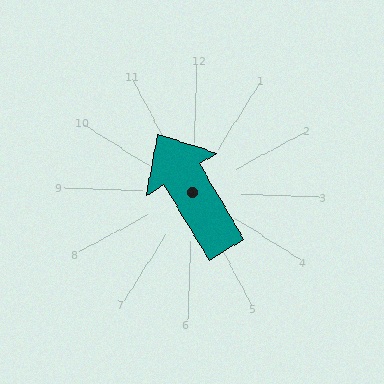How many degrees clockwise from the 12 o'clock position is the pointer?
Approximately 327 degrees.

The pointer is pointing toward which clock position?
Roughly 11 o'clock.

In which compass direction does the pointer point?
Northwest.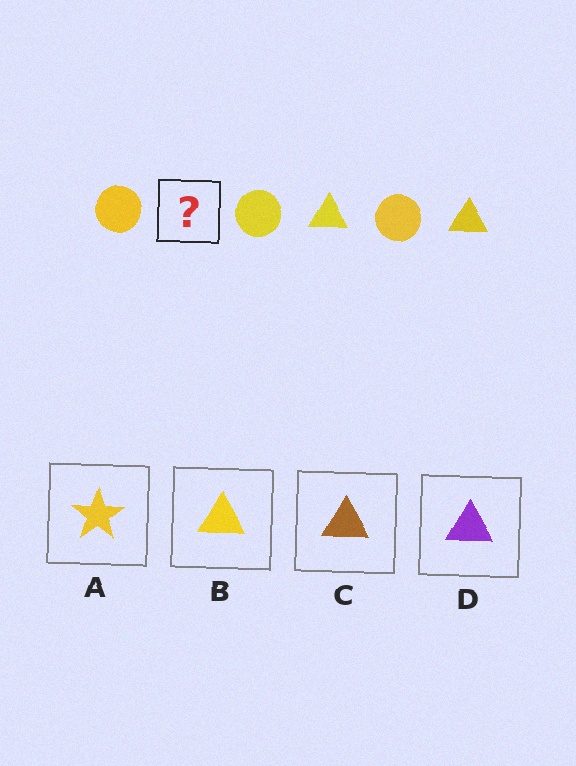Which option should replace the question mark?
Option B.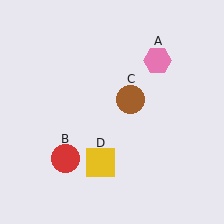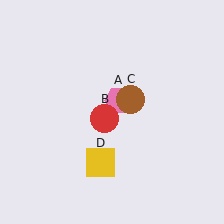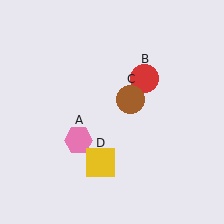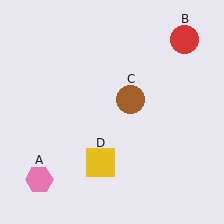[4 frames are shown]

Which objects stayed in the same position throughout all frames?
Brown circle (object C) and yellow square (object D) remained stationary.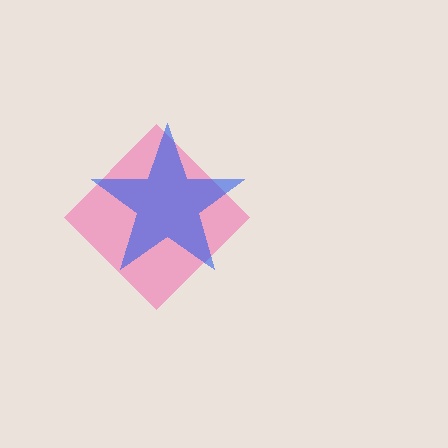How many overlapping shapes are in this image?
There are 2 overlapping shapes in the image.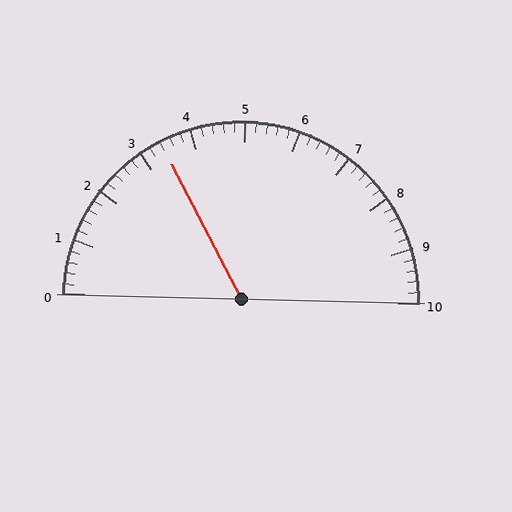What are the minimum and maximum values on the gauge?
The gauge ranges from 0 to 10.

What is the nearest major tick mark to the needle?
The nearest major tick mark is 3.